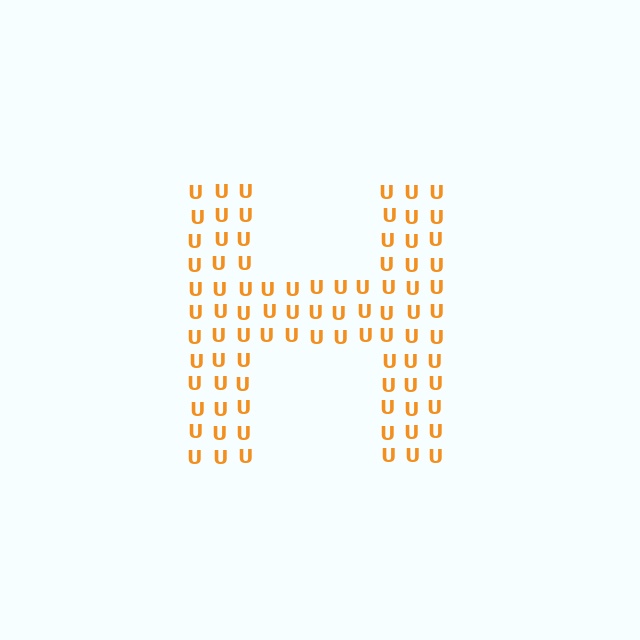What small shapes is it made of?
It is made of small letter U's.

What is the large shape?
The large shape is the letter H.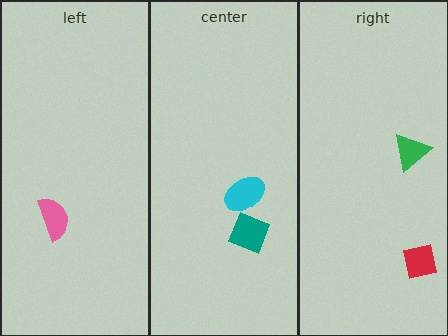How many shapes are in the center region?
2.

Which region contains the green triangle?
The right region.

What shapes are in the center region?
The teal square, the cyan ellipse.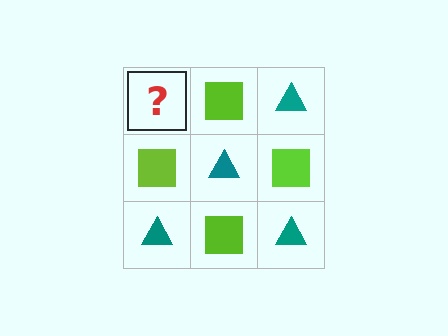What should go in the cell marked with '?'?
The missing cell should contain a teal triangle.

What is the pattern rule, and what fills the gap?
The rule is that it alternates teal triangle and lime square in a checkerboard pattern. The gap should be filled with a teal triangle.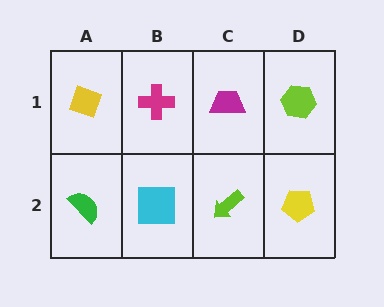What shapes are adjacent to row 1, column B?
A cyan square (row 2, column B), a yellow diamond (row 1, column A), a magenta trapezoid (row 1, column C).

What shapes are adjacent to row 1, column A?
A green semicircle (row 2, column A), a magenta cross (row 1, column B).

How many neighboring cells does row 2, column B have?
3.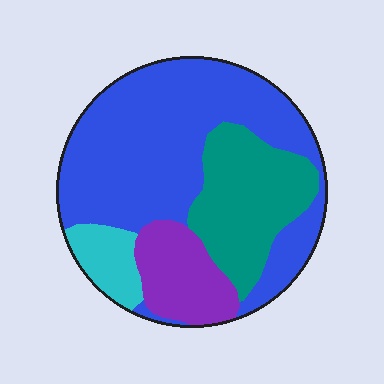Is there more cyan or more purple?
Purple.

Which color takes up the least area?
Cyan, at roughly 10%.